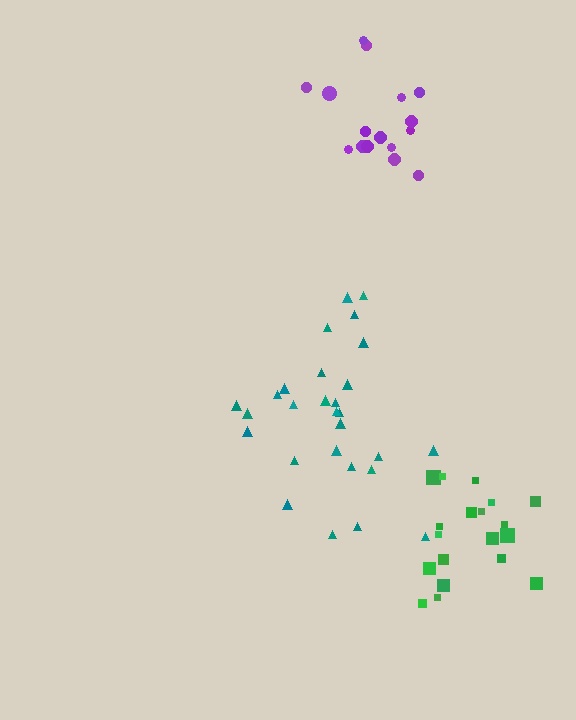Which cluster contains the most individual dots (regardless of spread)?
Teal (28).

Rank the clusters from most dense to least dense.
green, purple, teal.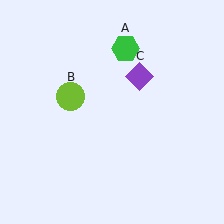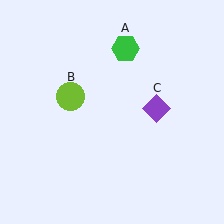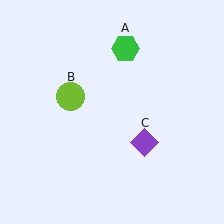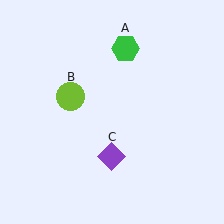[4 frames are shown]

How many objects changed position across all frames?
1 object changed position: purple diamond (object C).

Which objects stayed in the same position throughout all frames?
Green hexagon (object A) and lime circle (object B) remained stationary.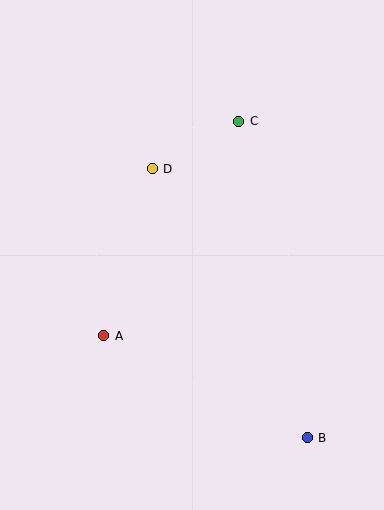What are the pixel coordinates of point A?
Point A is at (104, 336).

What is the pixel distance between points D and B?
The distance between D and B is 310 pixels.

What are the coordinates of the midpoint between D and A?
The midpoint between D and A is at (128, 252).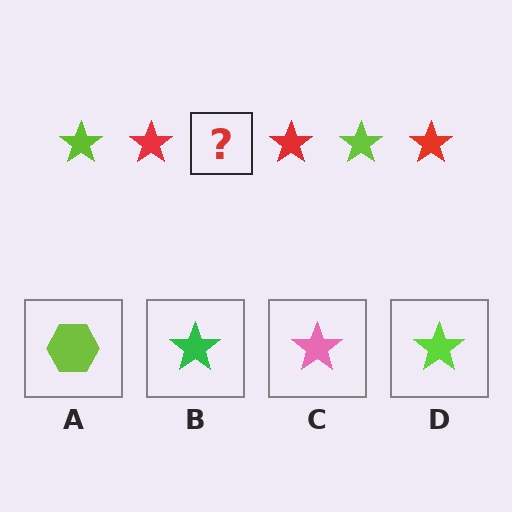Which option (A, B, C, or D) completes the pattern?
D.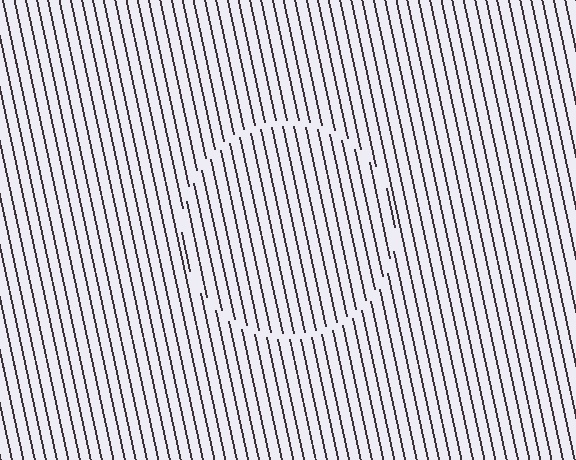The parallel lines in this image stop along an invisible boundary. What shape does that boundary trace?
An illusory circle. The interior of the shape contains the same grating, shifted by half a period — the contour is defined by the phase discontinuity where line-ends from the inner and outer gratings abut.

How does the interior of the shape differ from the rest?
The interior of the shape contains the same grating, shifted by half a period — the contour is defined by the phase discontinuity where line-ends from the inner and outer gratings abut.